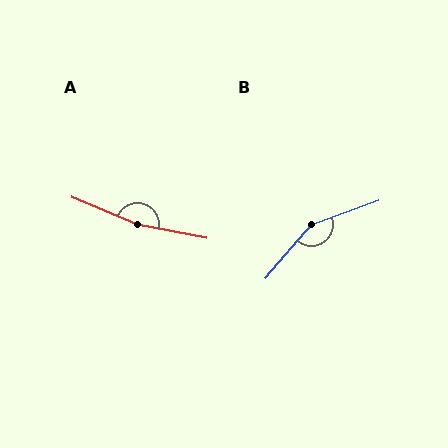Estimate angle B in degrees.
Approximately 150 degrees.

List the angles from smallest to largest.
B (150°), A (168°).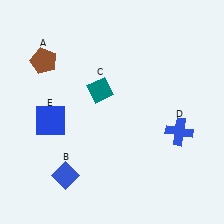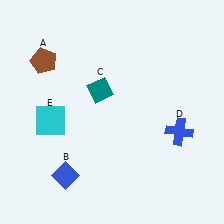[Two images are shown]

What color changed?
The square (E) changed from blue in Image 1 to cyan in Image 2.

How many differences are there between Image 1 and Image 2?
There is 1 difference between the two images.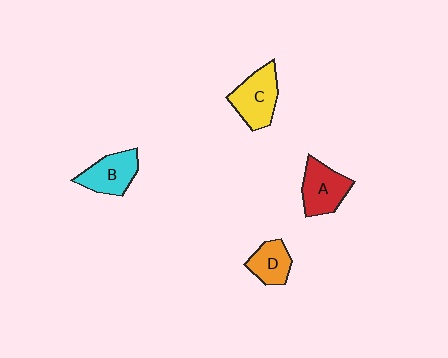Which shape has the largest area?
Shape C (yellow).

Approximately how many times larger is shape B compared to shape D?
Approximately 1.3 times.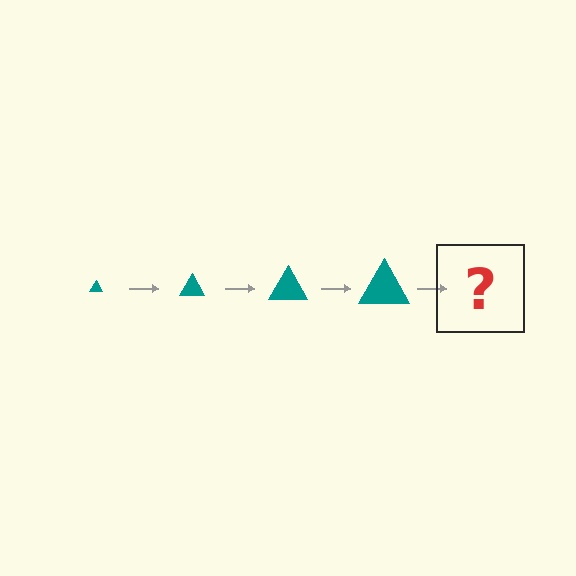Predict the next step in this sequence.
The next step is a teal triangle, larger than the previous one.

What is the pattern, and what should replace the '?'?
The pattern is that the triangle gets progressively larger each step. The '?' should be a teal triangle, larger than the previous one.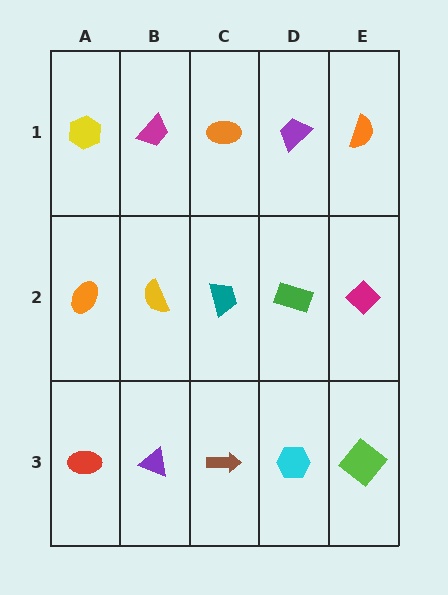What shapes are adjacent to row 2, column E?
An orange semicircle (row 1, column E), a lime diamond (row 3, column E), a green rectangle (row 2, column D).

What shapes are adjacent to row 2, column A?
A yellow hexagon (row 1, column A), a red ellipse (row 3, column A), a yellow semicircle (row 2, column B).